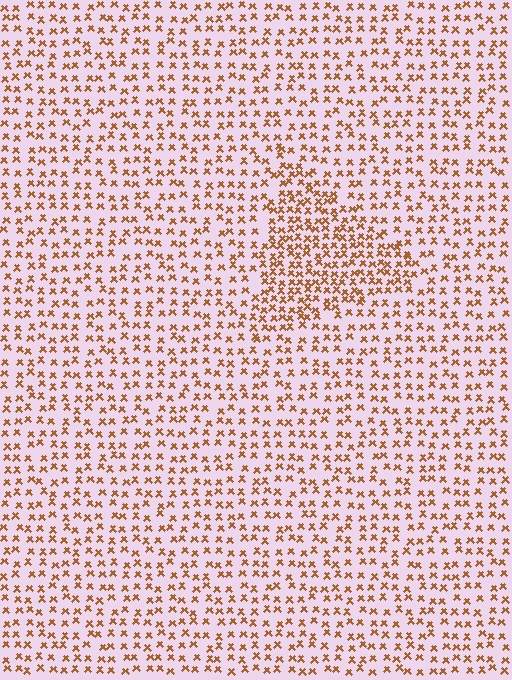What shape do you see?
I see a triangle.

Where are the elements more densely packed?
The elements are more densely packed inside the triangle boundary.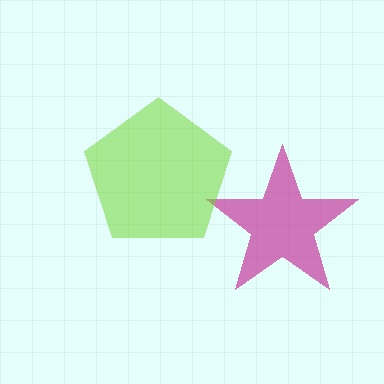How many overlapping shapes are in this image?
There are 2 overlapping shapes in the image.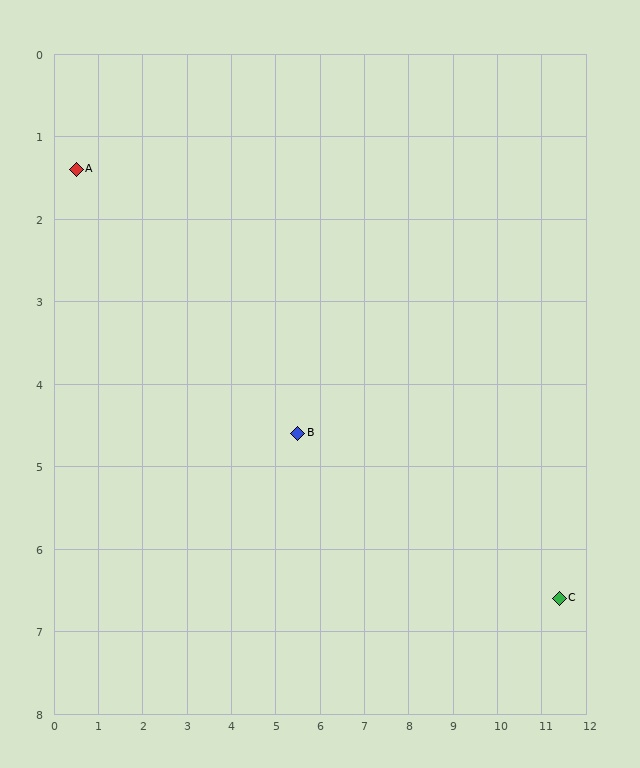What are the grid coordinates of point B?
Point B is at approximately (5.5, 4.6).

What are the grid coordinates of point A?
Point A is at approximately (0.5, 1.4).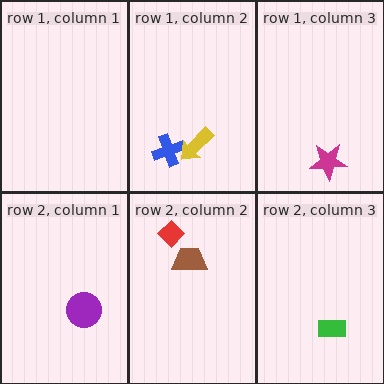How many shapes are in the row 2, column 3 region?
1.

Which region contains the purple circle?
The row 2, column 1 region.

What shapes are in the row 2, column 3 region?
The green rectangle.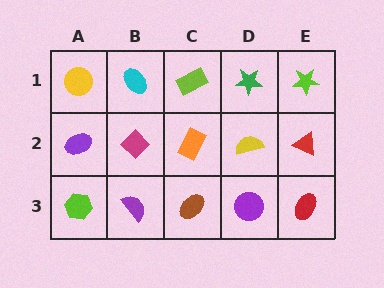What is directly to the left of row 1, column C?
A cyan ellipse.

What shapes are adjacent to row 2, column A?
A yellow circle (row 1, column A), a lime hexagon (row 3, column A), a magenta diamond (row 2, column B).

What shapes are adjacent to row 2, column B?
A cyan ellipse (row 1, column B), a purple semicircle (row 3, column B), a purple ellipse (row 2, column A), an orange rectangle (row 2, column C).